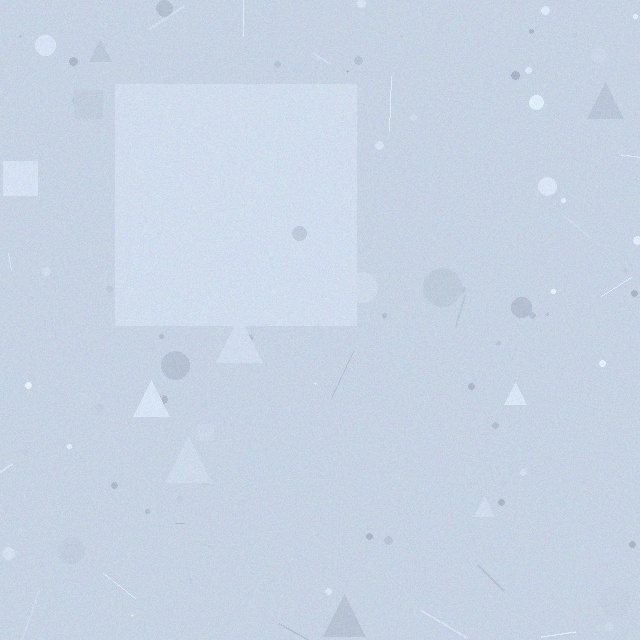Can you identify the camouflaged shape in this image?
The camouflaged shape is a square.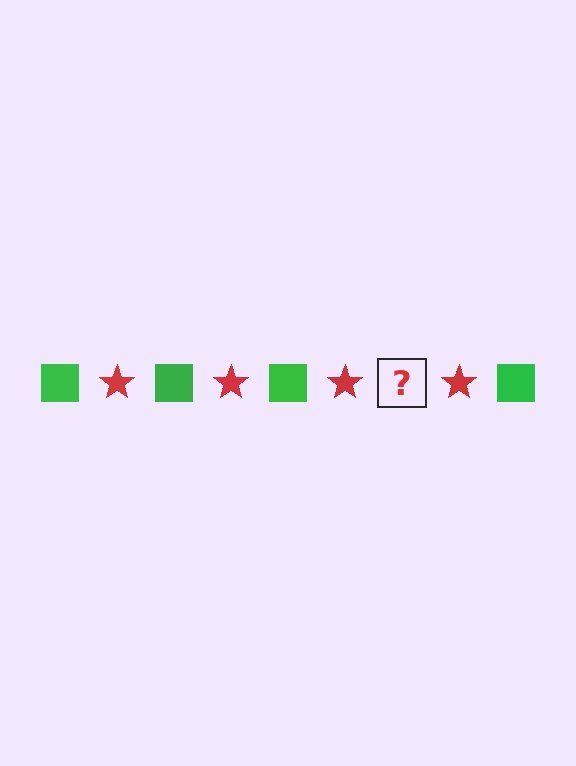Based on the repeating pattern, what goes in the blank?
The blank should be a green square.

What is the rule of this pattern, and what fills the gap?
The rule is that the pattern alternates between green square and red star. The gap should be filled with a green square.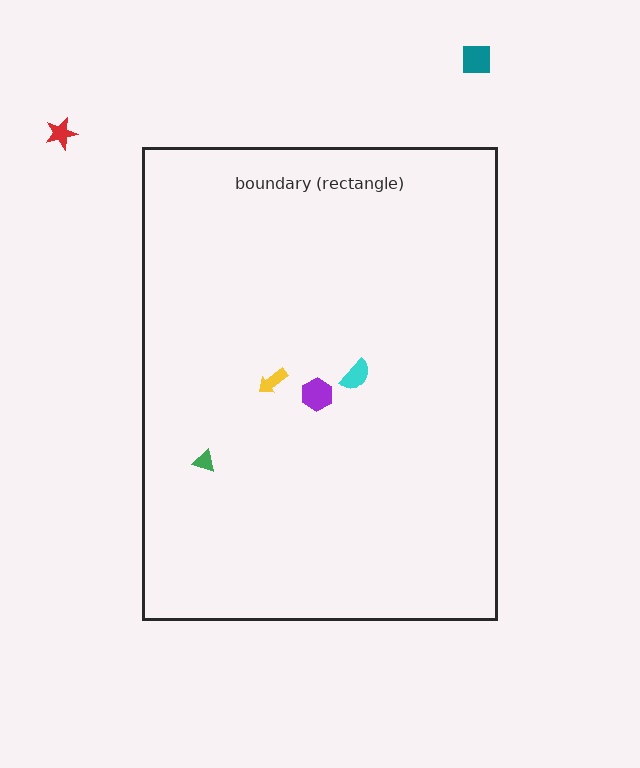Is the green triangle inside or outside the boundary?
Inside.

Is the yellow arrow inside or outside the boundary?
Inside.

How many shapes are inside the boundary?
4 inside, 2 outside.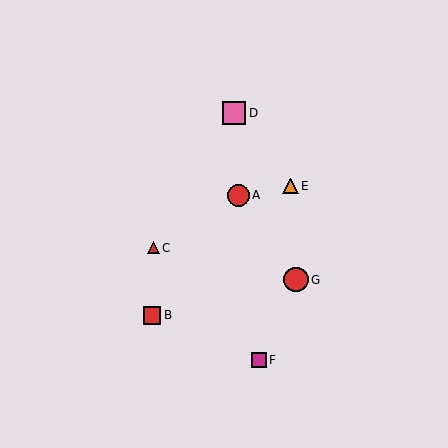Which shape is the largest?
The red circle (labeled G) is the largest.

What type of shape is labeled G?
Shape G is a red circle.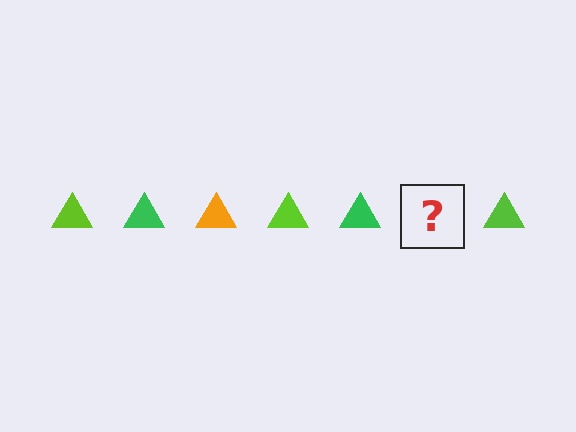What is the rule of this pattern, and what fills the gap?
The rule is that the pattern cycles through lime, green, orange triangles. The gap should be filled with an orange triangle.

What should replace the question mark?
The question mark should be replaced with an orange triangle.